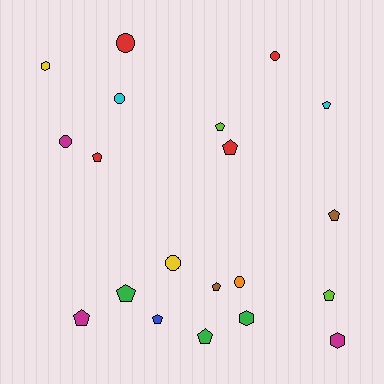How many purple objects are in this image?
There are no purple objects.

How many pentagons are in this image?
There are 11 pentagons.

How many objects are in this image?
There are 20 objects.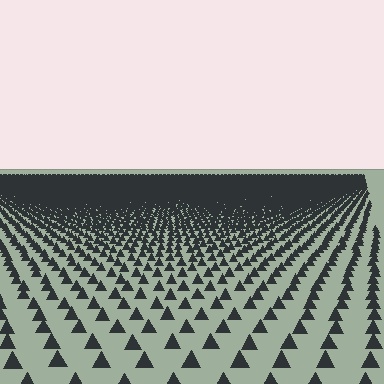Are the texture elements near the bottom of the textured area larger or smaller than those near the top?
Larger. Near the bottom, elements are closer to the viewer and appear at a bigger on-screen size.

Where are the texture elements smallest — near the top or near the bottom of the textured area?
Near the top.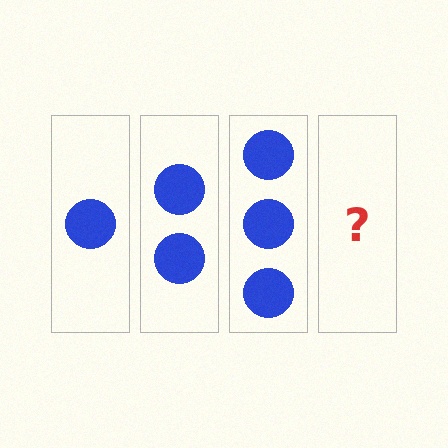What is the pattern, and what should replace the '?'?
The pattern is that each step adds one more circle. The '?' should be 4 circles.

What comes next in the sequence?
The next element should be 4 circles.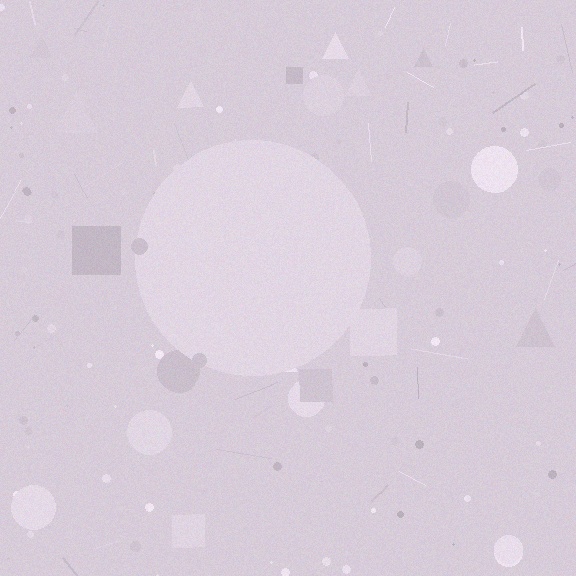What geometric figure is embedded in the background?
A circle is embedded in the background.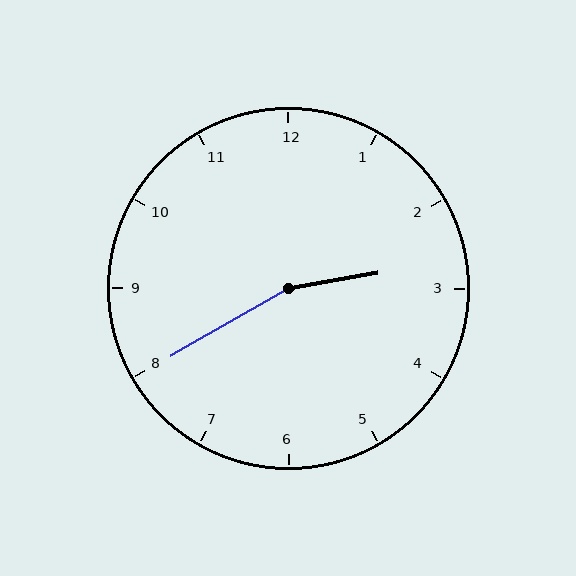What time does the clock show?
2:40.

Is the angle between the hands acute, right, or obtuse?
It is obtuse.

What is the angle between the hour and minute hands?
Approximately 160 degrees.